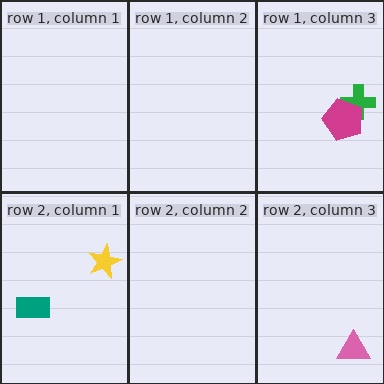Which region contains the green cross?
The row 1, column 3 region.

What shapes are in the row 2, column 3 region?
The pink triangle.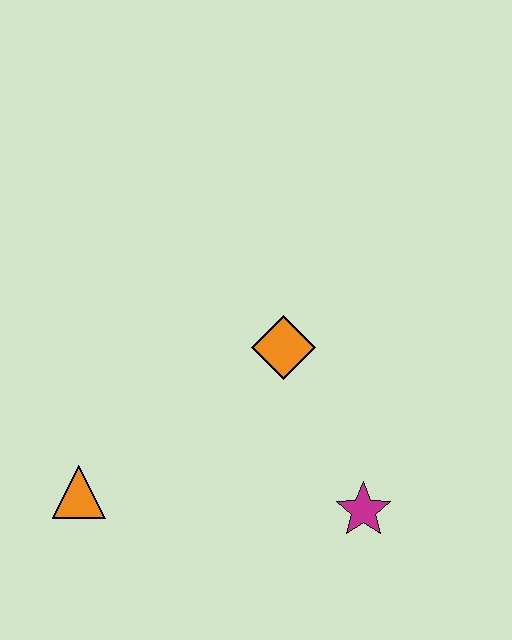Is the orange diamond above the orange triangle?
Yes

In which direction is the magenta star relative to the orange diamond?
The magenta star is below the orange diamond.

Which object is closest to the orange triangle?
The orange diamond is closest to the orange triangle.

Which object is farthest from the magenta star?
The orange triangle is farthest from the magenta star.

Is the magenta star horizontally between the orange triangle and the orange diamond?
No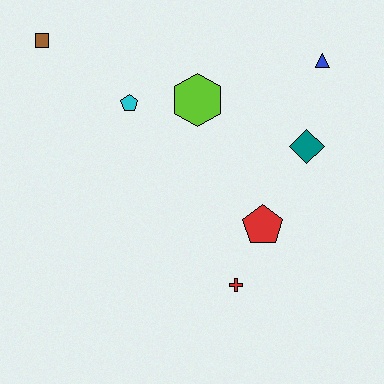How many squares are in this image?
There is 1 square.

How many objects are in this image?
There are 7 objects.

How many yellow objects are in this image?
There are no yellow objects.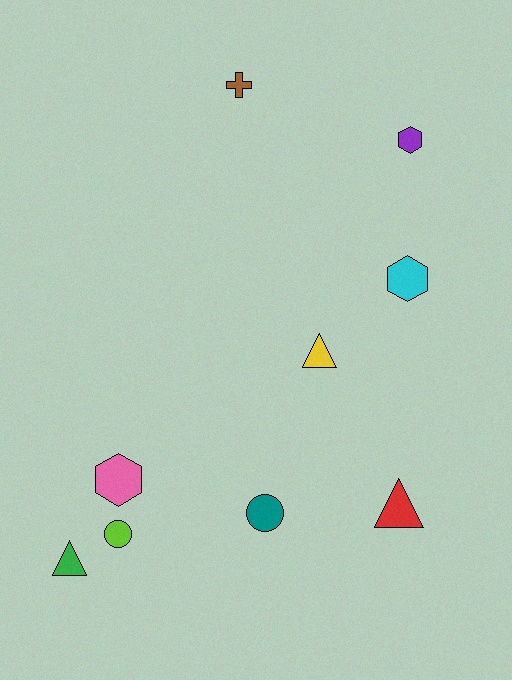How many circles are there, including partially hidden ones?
There are 2 circles.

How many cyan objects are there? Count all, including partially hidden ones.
There is 1 cyan object.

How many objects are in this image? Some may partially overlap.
There are 9 objects.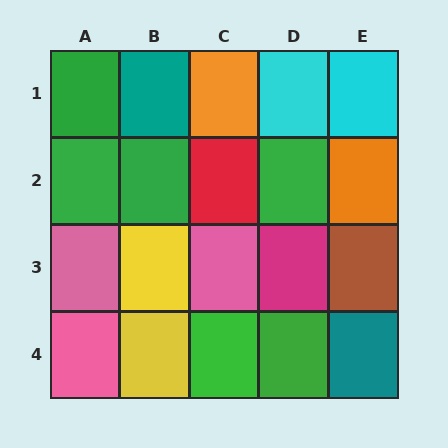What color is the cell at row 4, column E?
Teal.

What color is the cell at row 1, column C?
Orange.